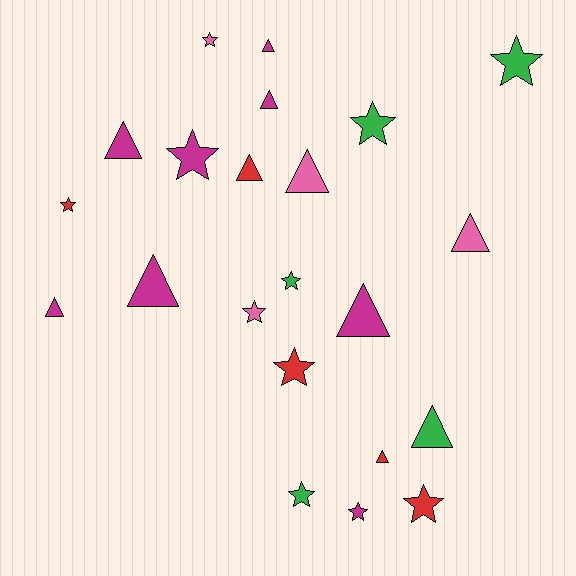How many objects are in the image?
There are 22 objects.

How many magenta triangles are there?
There are 6 magenta triangles.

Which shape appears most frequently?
Star, with 11 objects.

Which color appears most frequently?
Magenta, with 8 objects.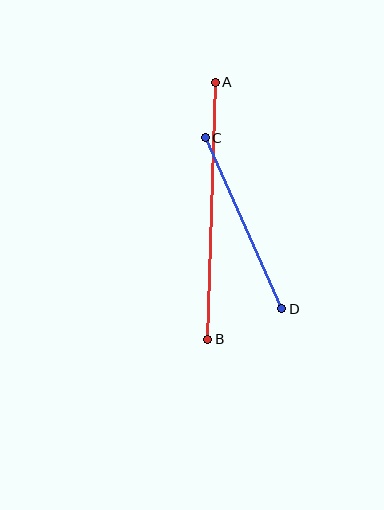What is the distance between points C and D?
The distance is approximately 187 pixels.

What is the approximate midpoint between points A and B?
The midpoint is at approximately (212, 211) pixels.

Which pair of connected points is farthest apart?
Points A and B are farthest apart.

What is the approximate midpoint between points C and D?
The midpoint is at approximately (244, 223) pixels.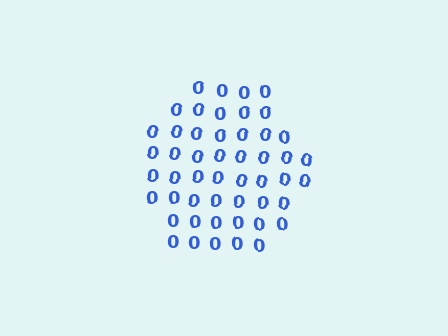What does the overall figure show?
The overall figure shows a hexagon.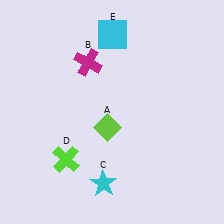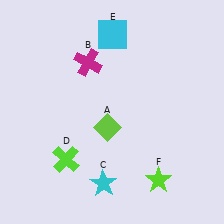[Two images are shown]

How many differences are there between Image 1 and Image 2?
There is 1 difference between the two images.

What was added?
A lime star (F) was added in Image 2.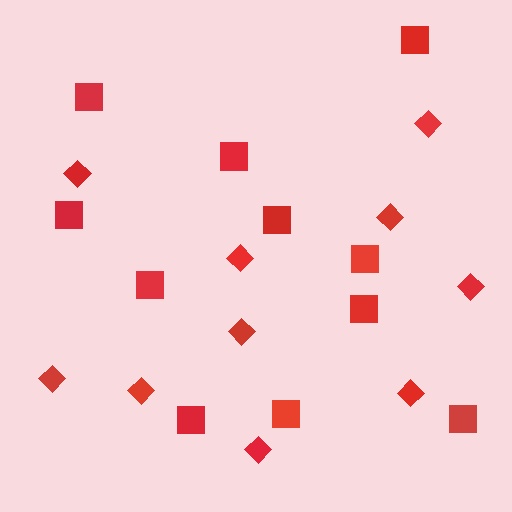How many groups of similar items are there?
There are 2 groups: one group of squares (11) and one group of diamonds (10).